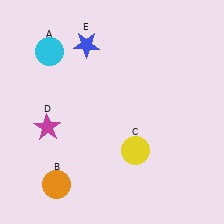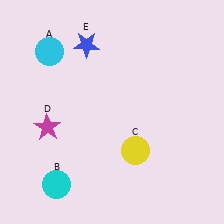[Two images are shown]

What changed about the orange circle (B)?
In Image 1, B is orange. In Image 2, it changed to cyan.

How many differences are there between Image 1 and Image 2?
There is 1 difference between the two images.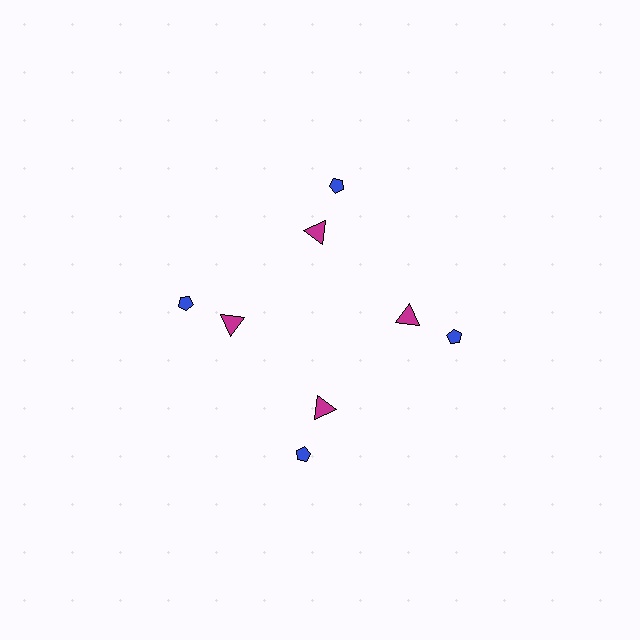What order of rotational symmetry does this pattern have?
This pattern has 4-fold rotational symmetry.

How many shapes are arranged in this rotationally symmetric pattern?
There are 8 shapes, arranged in 4 groups of 2.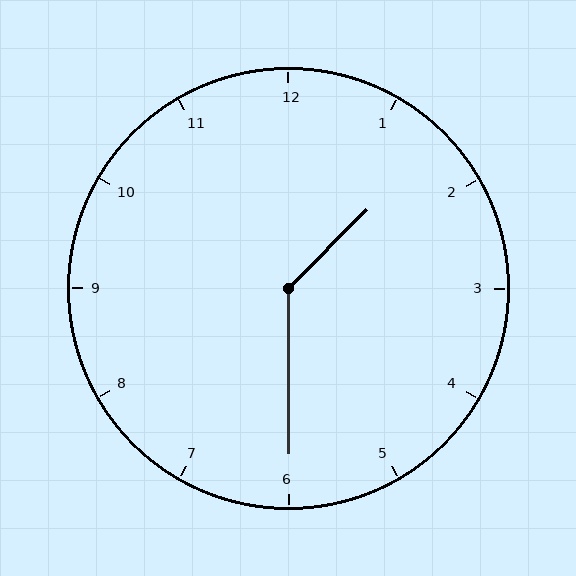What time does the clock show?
1:30.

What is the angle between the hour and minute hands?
Approximately 135 degrees.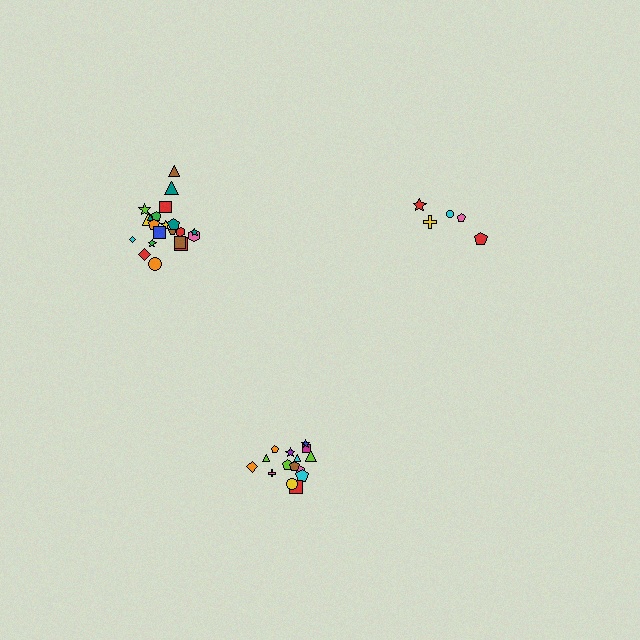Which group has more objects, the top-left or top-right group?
The top-left group.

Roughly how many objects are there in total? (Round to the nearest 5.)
Roughly 40 objects in total.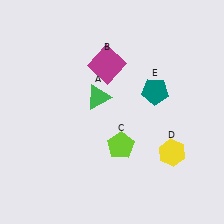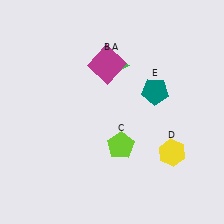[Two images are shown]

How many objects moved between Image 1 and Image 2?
1 object moved between the two images.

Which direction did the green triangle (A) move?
The green triangle (A) moved up.